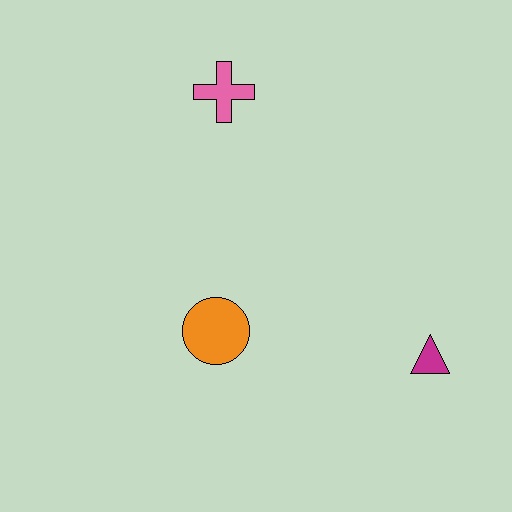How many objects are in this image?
There are 3 objects.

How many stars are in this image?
There are no stars.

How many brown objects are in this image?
There are no brown objects.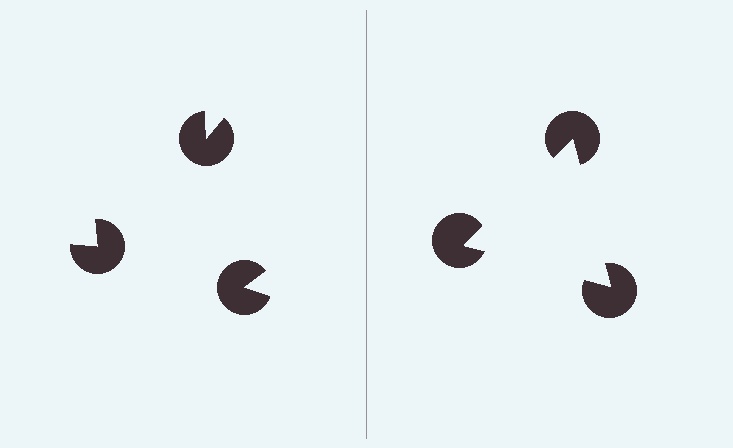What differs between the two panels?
The pac-man discs are positioned identically on both sides; only the wedge orientations differ. On the right they align to a triangle; on the left they are misaligned.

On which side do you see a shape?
An illusory triangle appears on the right side. On the left side the wedge cuts are rotated, so no coherent shape forms.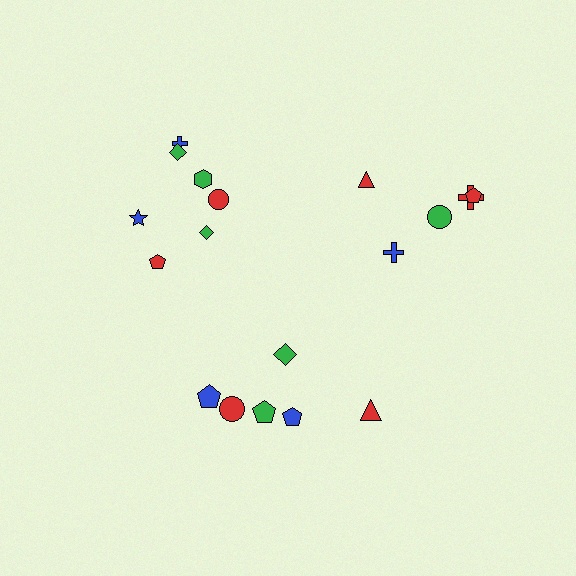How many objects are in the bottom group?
There are 6 objects.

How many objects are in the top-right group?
There are 5 objects.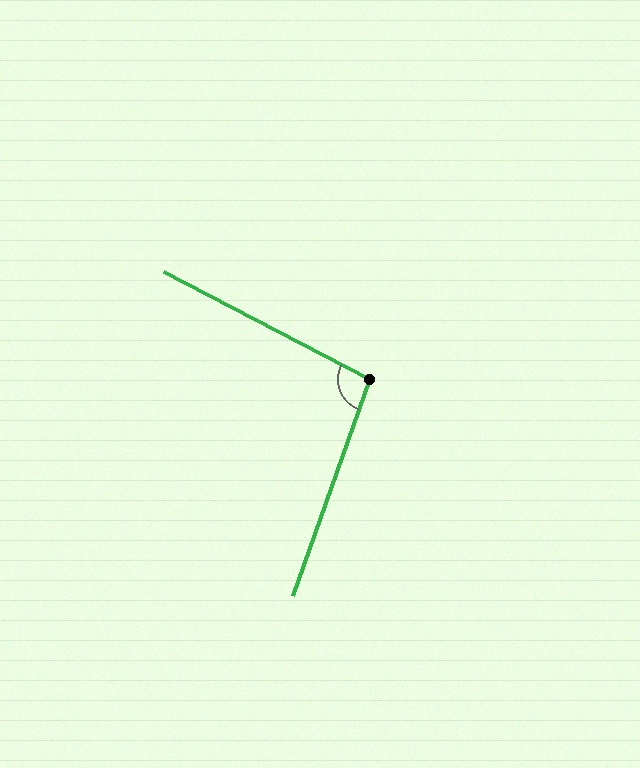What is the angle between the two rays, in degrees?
Approximately 98 degrees.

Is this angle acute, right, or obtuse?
It is obtuse.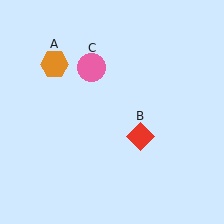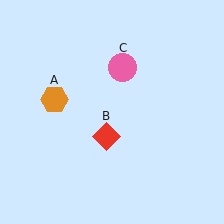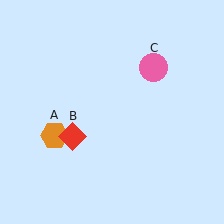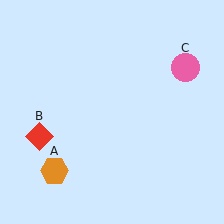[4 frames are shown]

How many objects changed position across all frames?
3 objects changed position: orange hexagon (object A), red diamond (object B), pink circle (object C).